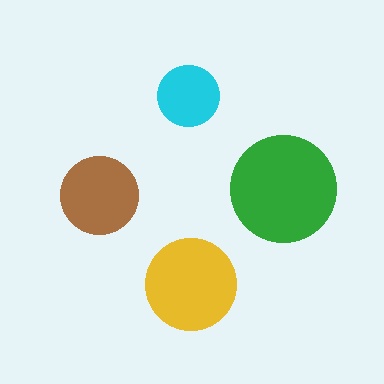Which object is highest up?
The cyan circle is topmost.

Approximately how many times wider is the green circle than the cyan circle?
About 1.5 times wider.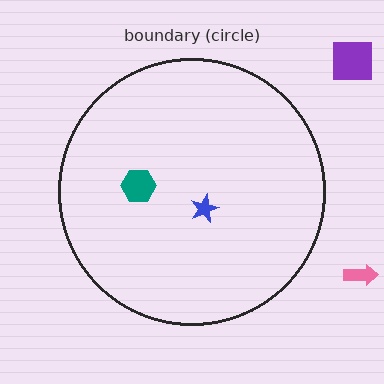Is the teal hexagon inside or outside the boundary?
Inside.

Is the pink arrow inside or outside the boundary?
Outside.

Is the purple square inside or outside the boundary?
Outside.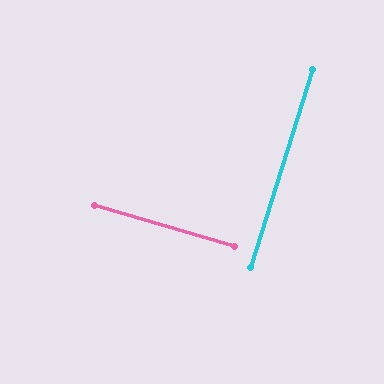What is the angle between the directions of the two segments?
Approximately 89 degrees.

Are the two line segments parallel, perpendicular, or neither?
Perpendicular — they meet at approximately 89°.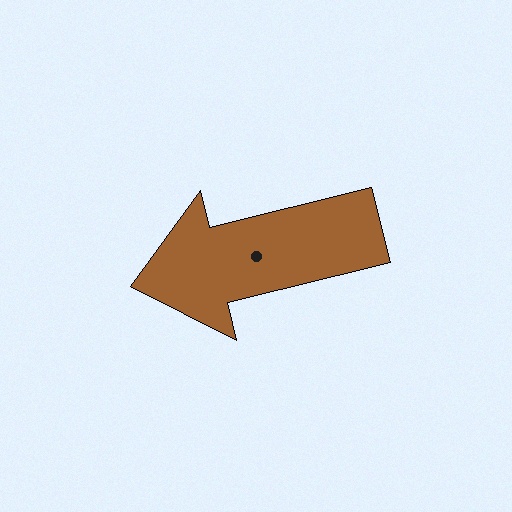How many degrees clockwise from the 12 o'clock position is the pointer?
Approximately 256 degrees.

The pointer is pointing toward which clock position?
Roughly 9 o'clock.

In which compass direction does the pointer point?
West.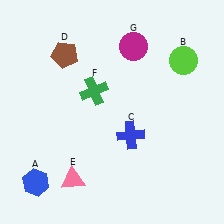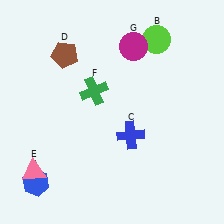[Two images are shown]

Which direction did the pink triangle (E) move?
The pink triangle (E) moved left.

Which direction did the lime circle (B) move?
The lime circle (B) moved left.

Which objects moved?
The objects that moved are: the lime circle (B), the pink triangle (E).